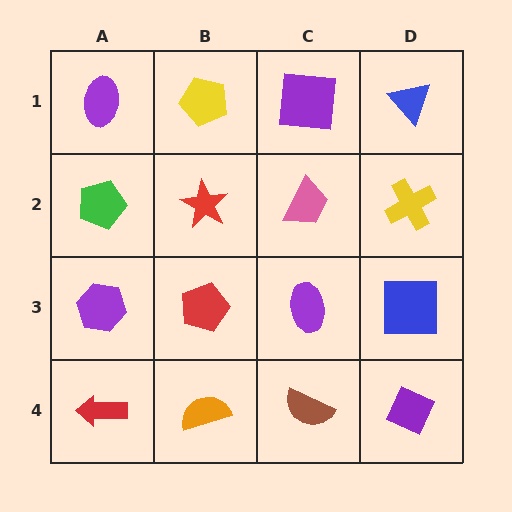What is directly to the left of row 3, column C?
A red pentagon.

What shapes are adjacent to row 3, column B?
A red star (row 2, column B), an orange semicircle (row 4, column B), a purple hexagon (row 3, column A), a purple ellipse (row 3, column C).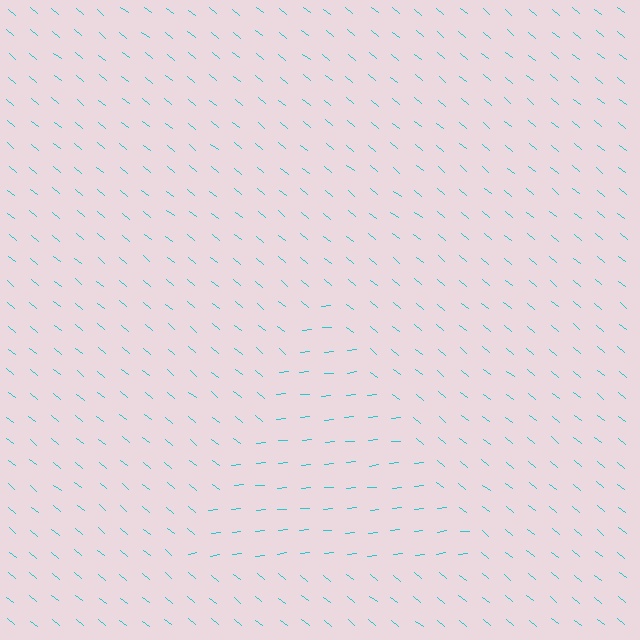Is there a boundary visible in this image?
Yes, there is a texture boundary formed by a change in line orientation.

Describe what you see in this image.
The image is filled with small cyan line segments. A triangle region in the image has lines oriented differently from the surrounding lines, creating a visible texture boundary.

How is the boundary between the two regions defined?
The boundary is defined purely by a change in line orientation (approximately 45 degrees difference). All lines are the same color and thickness.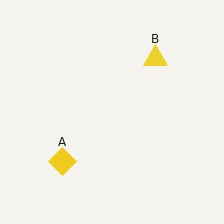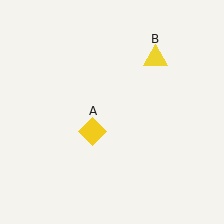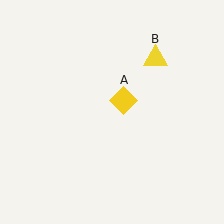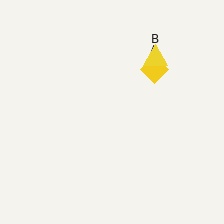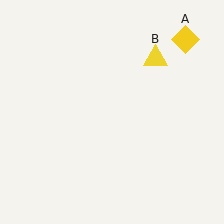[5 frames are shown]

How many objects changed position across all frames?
1 object changed position: yellow diamond (object A).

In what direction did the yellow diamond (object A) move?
The yellow diamond (object A) moved up and to the right.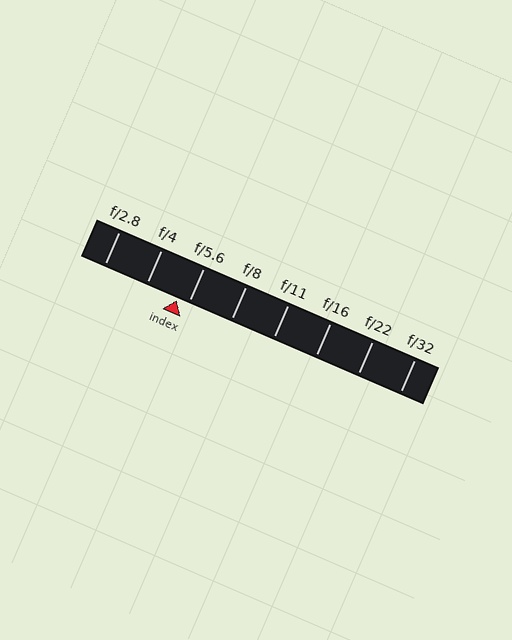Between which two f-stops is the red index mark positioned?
The index mark is between f/4 and f/5.6.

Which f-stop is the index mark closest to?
The index mark is closest to f/5.6.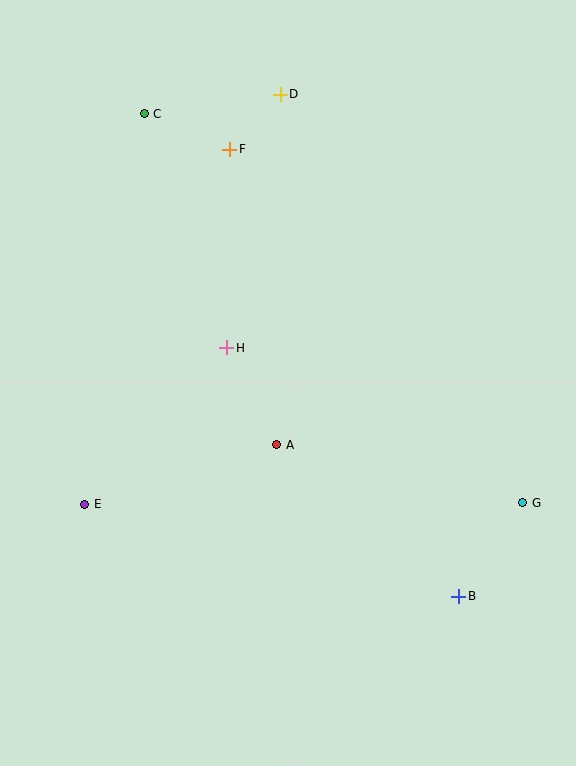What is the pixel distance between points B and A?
The distance between B and A is 237 pixels.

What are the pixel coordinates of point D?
Point D is at (280, 94).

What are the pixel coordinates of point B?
Point B is at (459, 596).